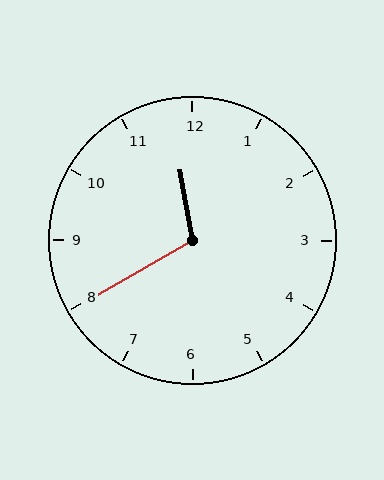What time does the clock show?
11:40.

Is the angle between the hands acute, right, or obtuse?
It is obtuse.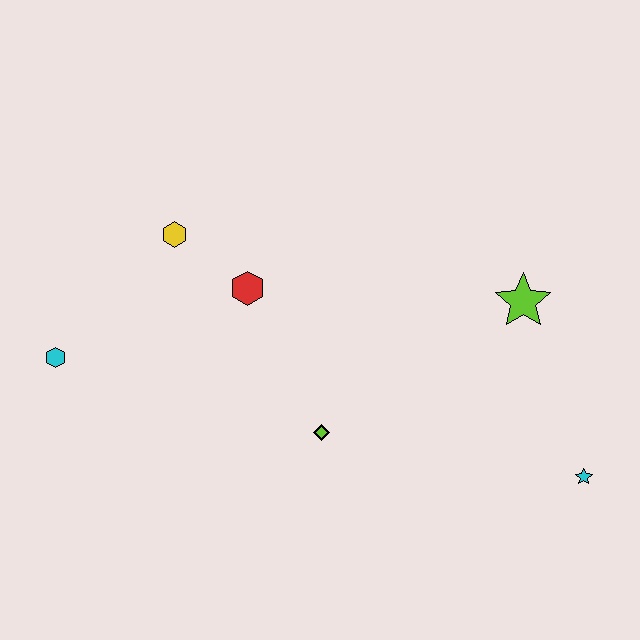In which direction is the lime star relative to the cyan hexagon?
The lime star is to the right of the cyan hexagon.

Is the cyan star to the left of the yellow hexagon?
No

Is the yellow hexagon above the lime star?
Yes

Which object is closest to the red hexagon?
The yellow hexagon is closest to the red hexagon.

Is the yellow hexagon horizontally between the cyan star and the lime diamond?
No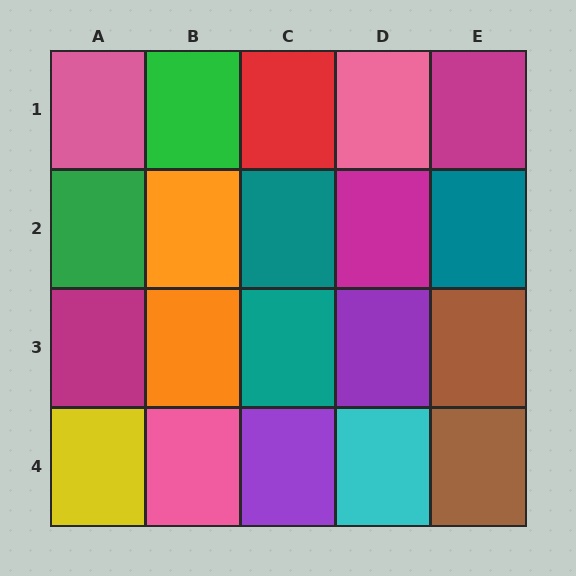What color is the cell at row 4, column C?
Purple.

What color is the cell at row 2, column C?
Teal.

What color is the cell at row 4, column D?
Cyan.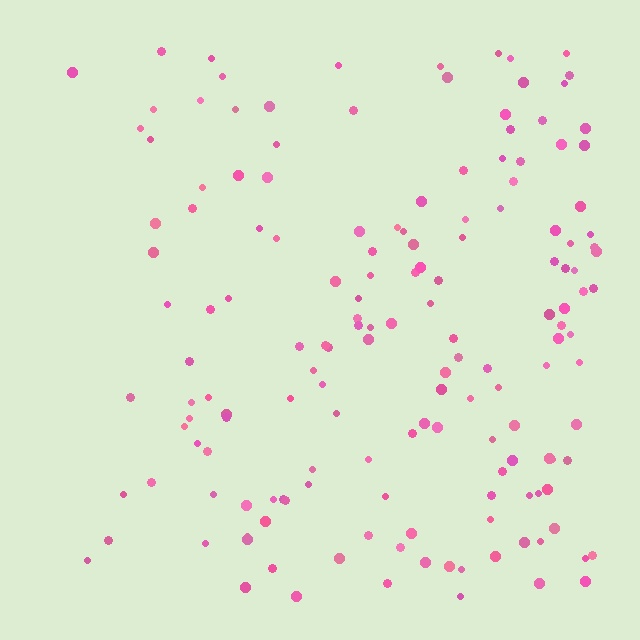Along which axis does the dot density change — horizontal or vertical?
Horizontal.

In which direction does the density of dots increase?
From left to right, with the right side densest.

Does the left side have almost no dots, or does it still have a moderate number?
Still a moderate number, just noticeably fewer than the right.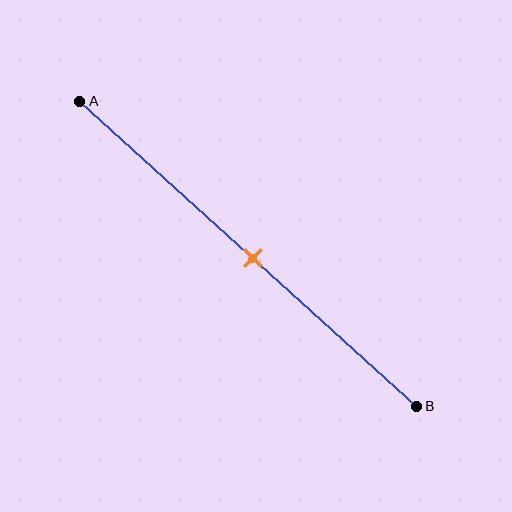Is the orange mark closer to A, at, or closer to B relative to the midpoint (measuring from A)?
The orange mark is approximately at the midpoint of segment AB.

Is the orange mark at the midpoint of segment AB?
Yes, the mark is approximately at the midpoint.